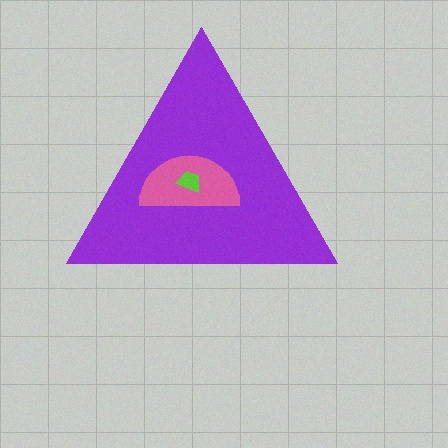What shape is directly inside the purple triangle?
The pink semicircle.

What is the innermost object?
The lime trapezoid.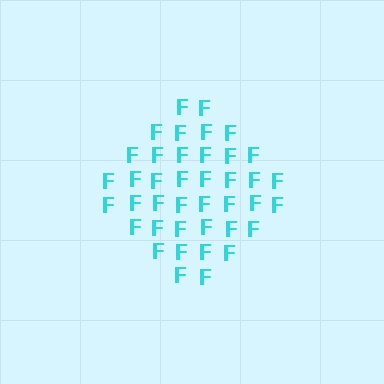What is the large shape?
The large shape is a diamond.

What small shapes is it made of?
It is made of small letter F's.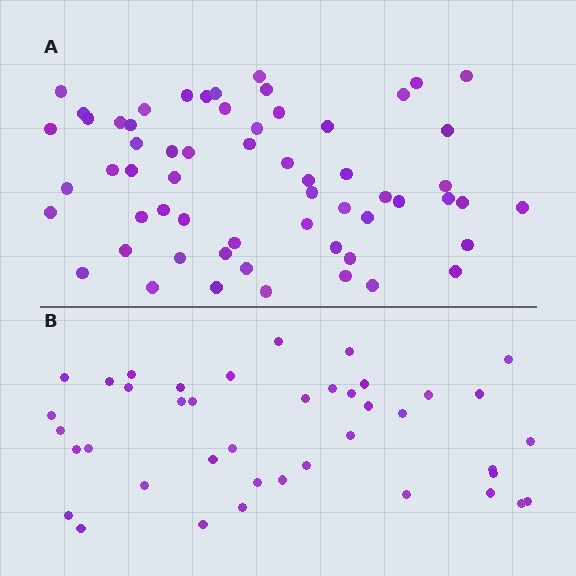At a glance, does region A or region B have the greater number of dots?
Region A (the top region) has more dots.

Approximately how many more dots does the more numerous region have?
Region A has approximately 20 more dots than region B.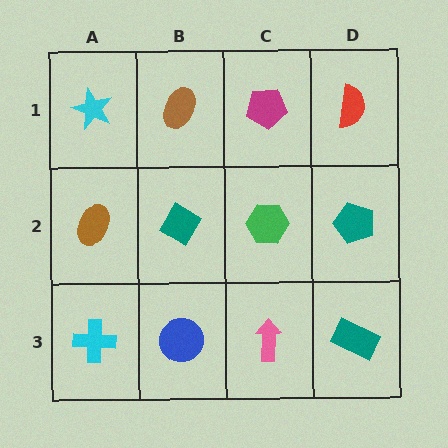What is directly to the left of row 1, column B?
A cyan star.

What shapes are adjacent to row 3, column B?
A teal diamond (row 2, column B), a cyan cross (row 3, column A), a pink arrow (row 3, column C).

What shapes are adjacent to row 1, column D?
A teal pentagon (row 2, column D), a magenta pentagon (row 1, column C).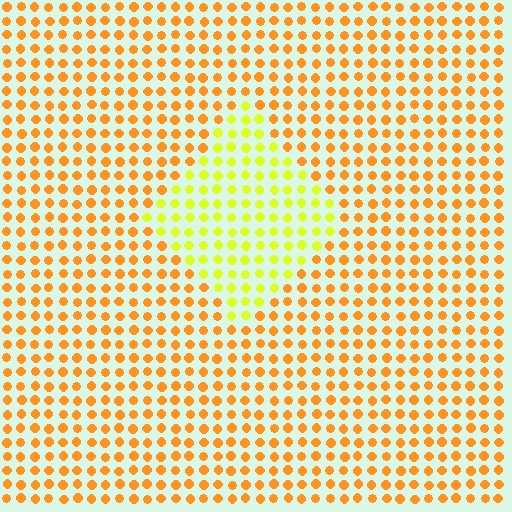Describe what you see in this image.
The image is filled with small orange elements in a uniform arrangement. A diamond-shaped region is visible where the elements are tinted to a slightly different hue, forming a subtle color boundary.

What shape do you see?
I see a diamond.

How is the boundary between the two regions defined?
The boundary is defined purely by a slight shift in hue (about 39 degrees). Spacing, size, and orientation are identical on both sides.